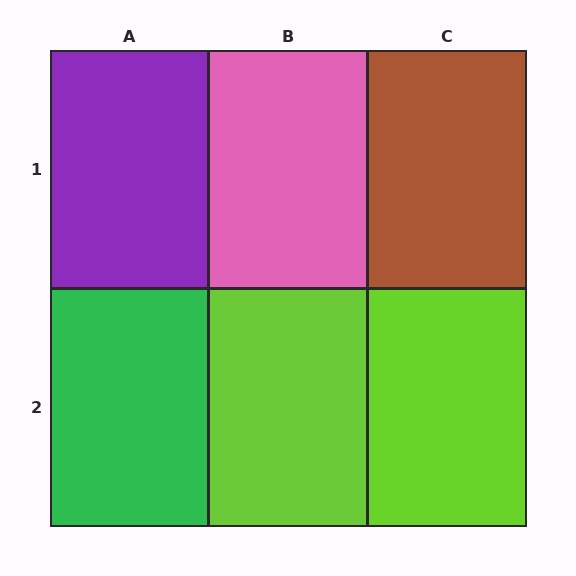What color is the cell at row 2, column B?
Lime.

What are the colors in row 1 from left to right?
Purple, pink, brown.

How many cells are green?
1 cell is green.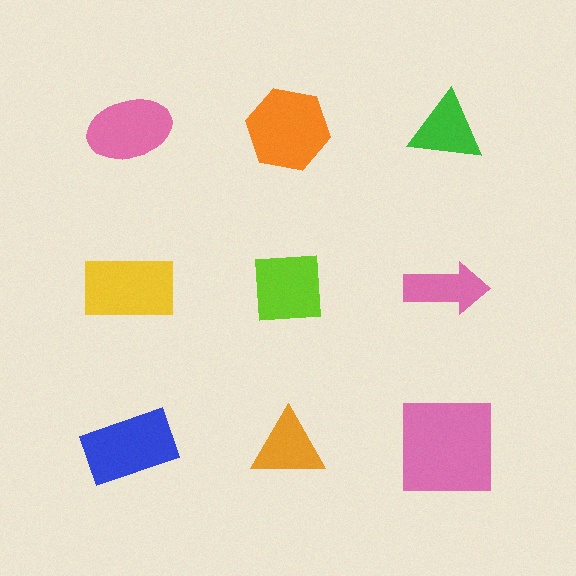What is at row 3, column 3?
A pink square.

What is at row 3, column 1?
A blue rectangle.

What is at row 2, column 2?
A lime square.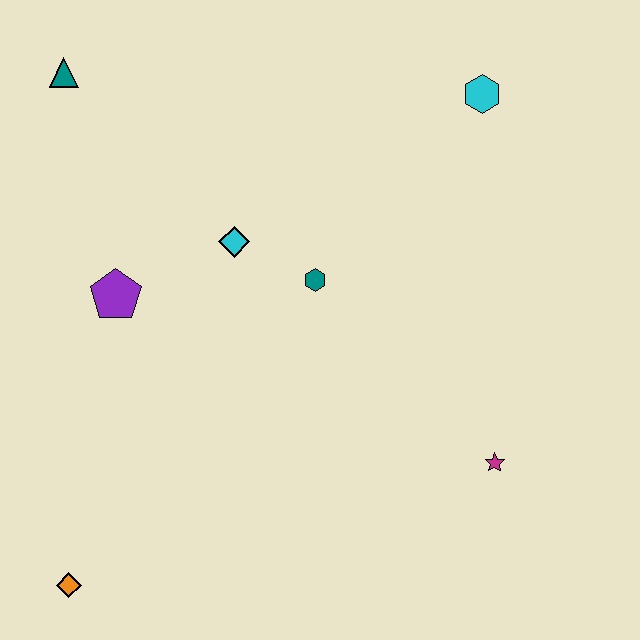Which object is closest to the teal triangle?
The purple pentagon is closest to the teal triangle.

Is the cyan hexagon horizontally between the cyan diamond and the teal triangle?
No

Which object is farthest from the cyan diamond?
The orange diamond is farthest from the cyan diamond.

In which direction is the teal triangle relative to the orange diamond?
The teal triangle is above the orange diamond.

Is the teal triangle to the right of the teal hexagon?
No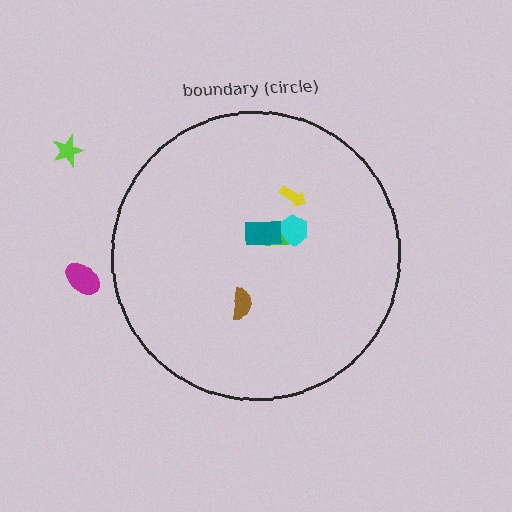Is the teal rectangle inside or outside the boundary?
Inside.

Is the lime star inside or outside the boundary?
Outside.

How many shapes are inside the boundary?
5 inside, 2 outside.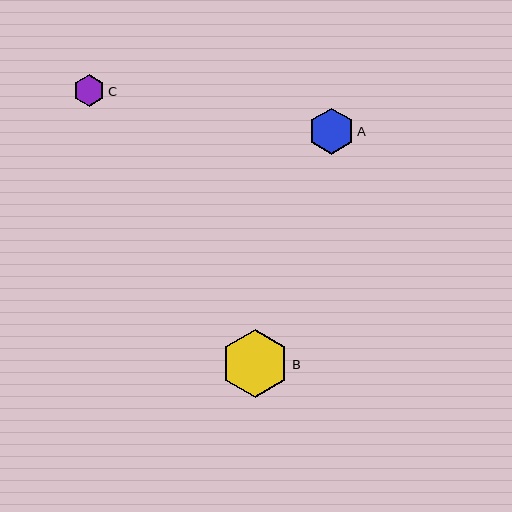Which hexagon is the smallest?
Hexagon C is the smallest with a size of approximately 31 pixels.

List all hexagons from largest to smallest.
From largest to smallest: B, A, C.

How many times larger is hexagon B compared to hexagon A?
Hexagon B is approximately 1.5 times the size of hexagon A.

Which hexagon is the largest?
Hexagon B is the largest with a size of approximately 68 pixels.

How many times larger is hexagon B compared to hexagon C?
Hexagon B is approximately 2.2 times the size of hexagon C.